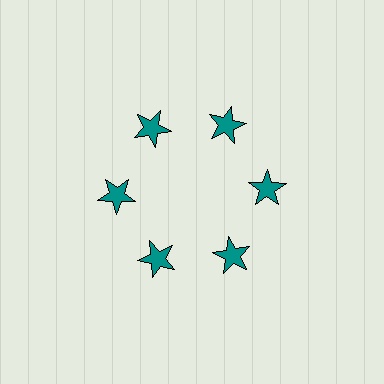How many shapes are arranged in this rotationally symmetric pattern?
There are 6 shapes, arranged in 6 groups of 1.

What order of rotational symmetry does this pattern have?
This pattern has 6-fold rotational symmetry.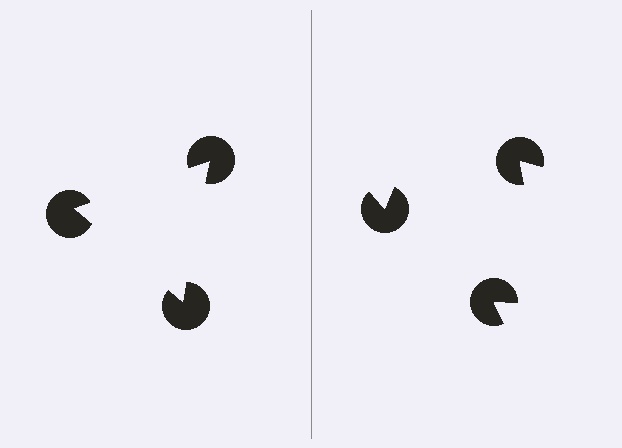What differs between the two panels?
The pac-man discs are positioned identically on both sides; only the wedge orientations differ. On the left they align to a triangle; on the right they are misaligned.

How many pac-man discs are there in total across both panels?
6 — 3 on each side.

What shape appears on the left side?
An illusory triangle.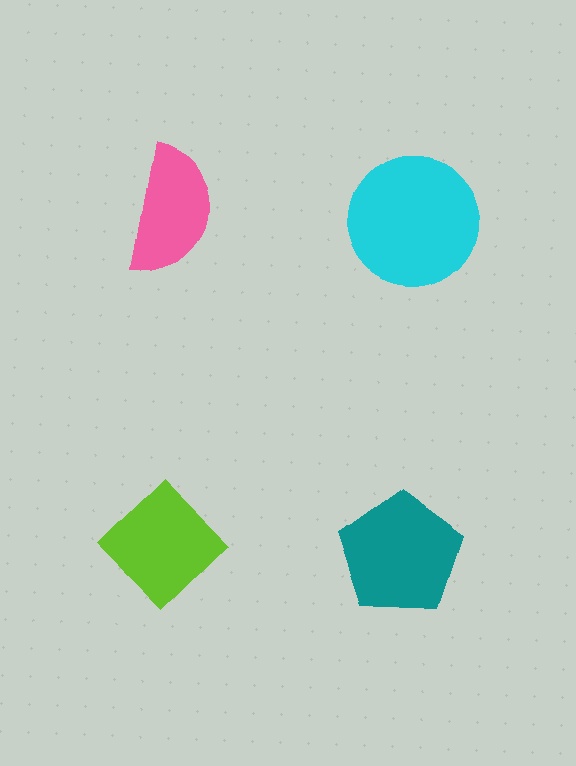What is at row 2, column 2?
A teal pentagon.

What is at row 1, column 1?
A pink semicircle.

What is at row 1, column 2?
A cyan circle.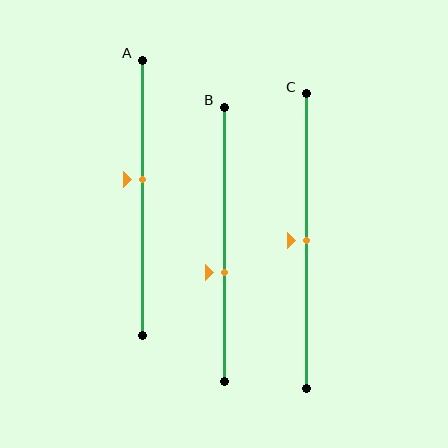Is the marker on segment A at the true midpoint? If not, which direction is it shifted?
No, the marker on segment A is shifted upward by about 7% of the segment length.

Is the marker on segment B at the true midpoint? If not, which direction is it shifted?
No, the marker on segment B is shifted downward by about 10% of the segment length.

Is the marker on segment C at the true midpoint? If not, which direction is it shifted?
Yes, the marker on segment C is at the true midpoint.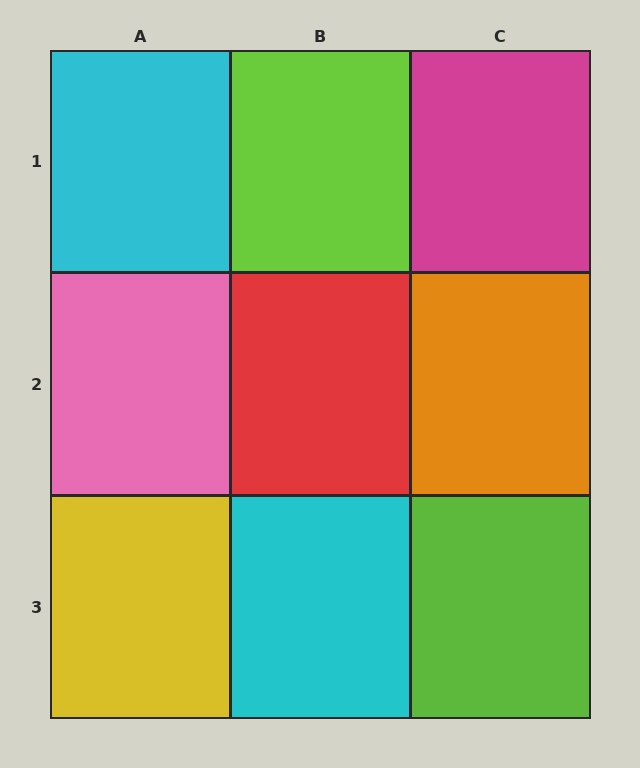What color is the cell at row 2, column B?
Red.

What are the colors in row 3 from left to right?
Yellow, cyan, lime.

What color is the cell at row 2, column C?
Orange.